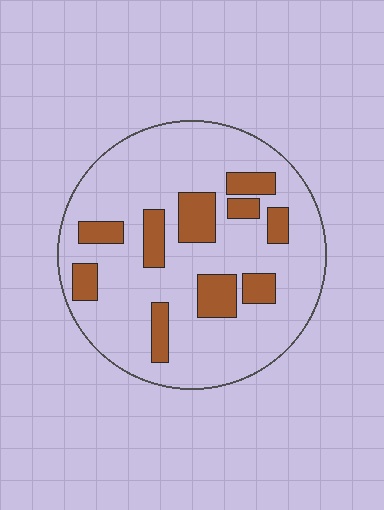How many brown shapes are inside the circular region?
10.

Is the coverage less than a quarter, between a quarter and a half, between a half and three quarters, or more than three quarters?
Less than a quarter.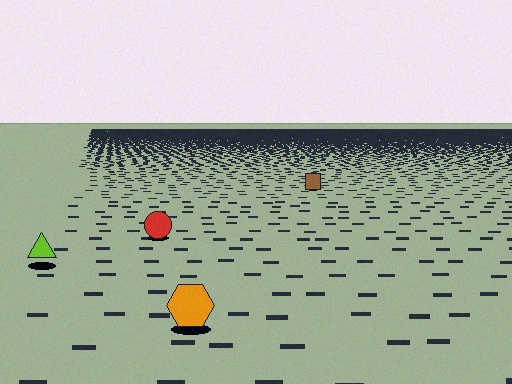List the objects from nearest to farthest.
From nearest to farthest: the orange hexagon, the lime triangle, the red circle, the brown square.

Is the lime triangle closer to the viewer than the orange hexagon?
No. The orange hexagon is closer — you can tell from the texture gradient: the ground texture is coarser near it.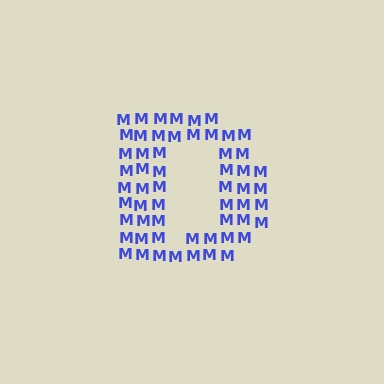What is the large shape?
The large shape is the letter D.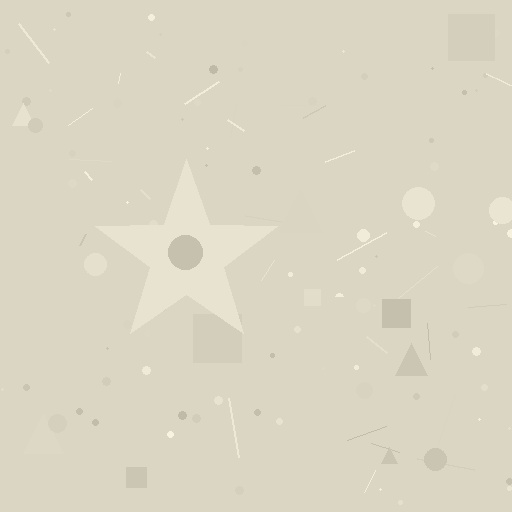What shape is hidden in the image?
A star is hidden in the image.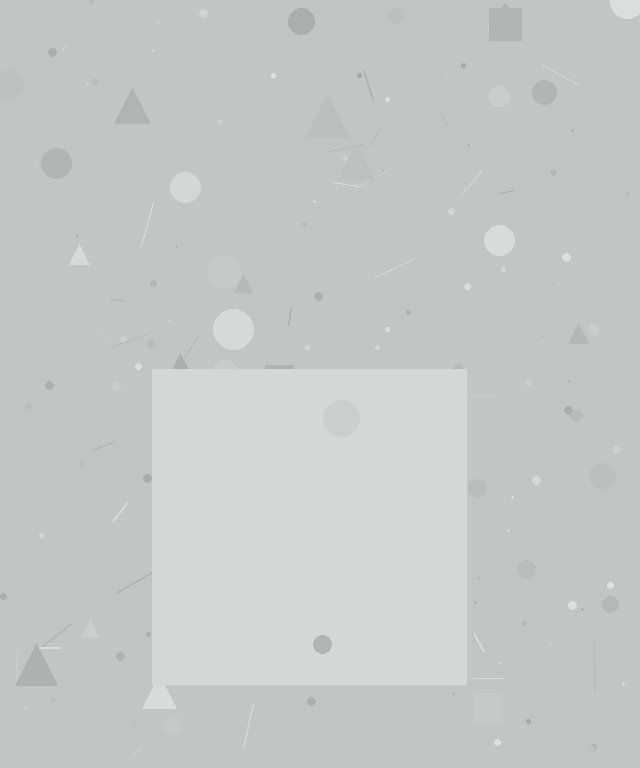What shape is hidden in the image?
A square is hidden in the image.